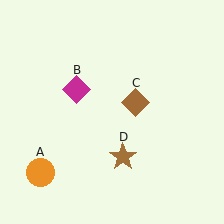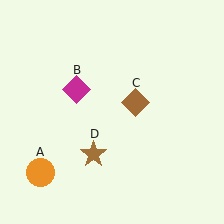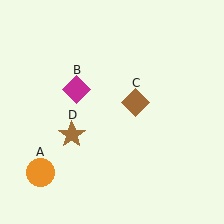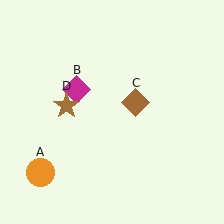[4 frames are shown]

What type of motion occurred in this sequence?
The brown star (object D) rotated clockwise around the center of the scene.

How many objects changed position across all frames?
1 object changed position: brown star (object D).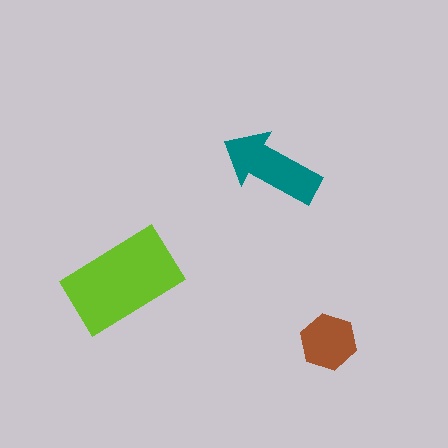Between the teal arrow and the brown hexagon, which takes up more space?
The teal arrow.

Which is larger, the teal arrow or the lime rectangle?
The lime rectangle.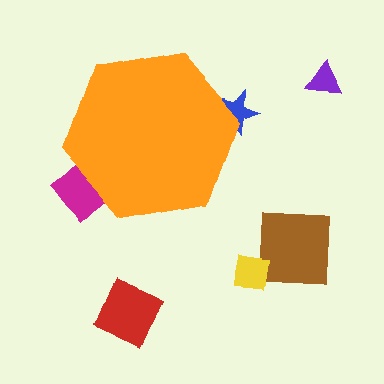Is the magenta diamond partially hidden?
Yes, the magenta diamond is partially hidden behind the orange hexagon.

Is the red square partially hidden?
No, the red square is fully visible.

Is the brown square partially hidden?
No, the brown square is fully visible.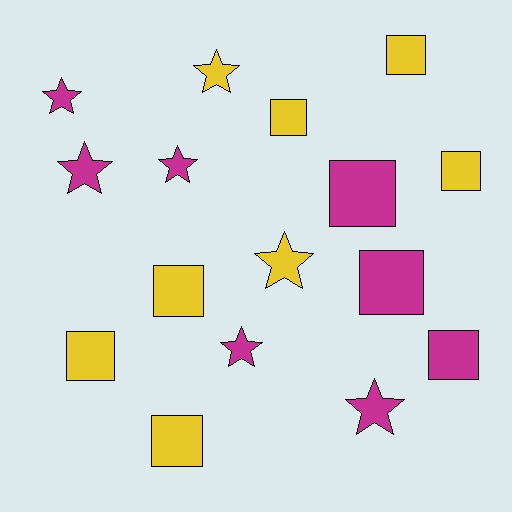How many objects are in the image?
There are 16 objects.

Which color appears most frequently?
Magenta, with 8 objects.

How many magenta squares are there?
There are 3 magenta squares.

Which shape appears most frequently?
Square, with 9 objects.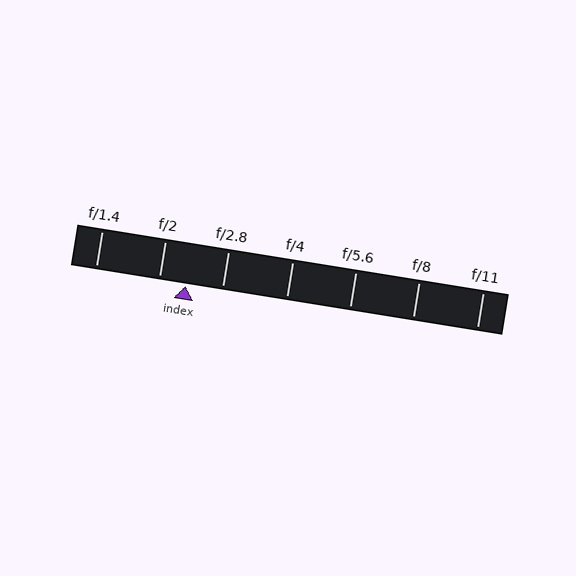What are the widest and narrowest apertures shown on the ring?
The widest aperture shown is f/1.4 and the narrowest is f/11.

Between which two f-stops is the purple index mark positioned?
The index mark is between f/2 and f/2.8.